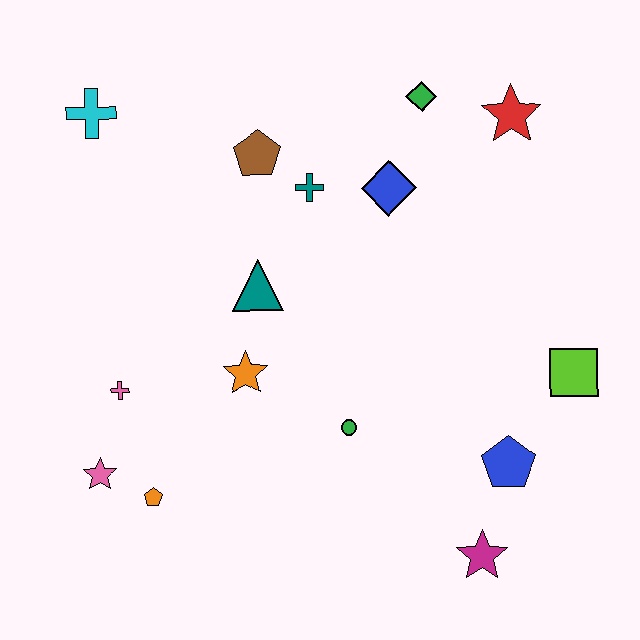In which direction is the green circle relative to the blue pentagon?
The green circle is to the left of the blue pentagon.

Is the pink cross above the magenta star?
Yes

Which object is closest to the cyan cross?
The brown pentagon is closest to the cyan cross.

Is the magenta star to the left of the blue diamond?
No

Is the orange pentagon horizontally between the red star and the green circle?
No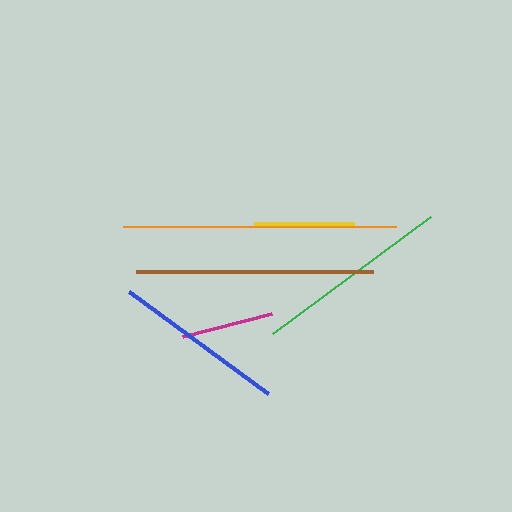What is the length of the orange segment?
The orange segment is approximately 273 pixels long.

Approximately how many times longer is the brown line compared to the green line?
The brown line is approximately 1.2 times the length of the green line.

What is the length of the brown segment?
The brown segment is approximately 238 pixels long.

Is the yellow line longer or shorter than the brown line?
The brown line is longer than the yellow line.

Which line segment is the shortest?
The magenta line is the shortest at approximately 92 pixels.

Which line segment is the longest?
The orange line is the longest at approximately 273 pixels.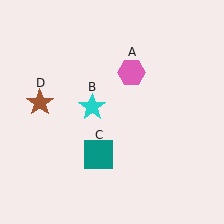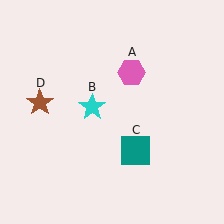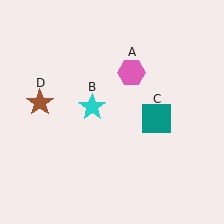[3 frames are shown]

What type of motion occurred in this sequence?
The teal square (object C) rotated counterclockwise around the center of the scene.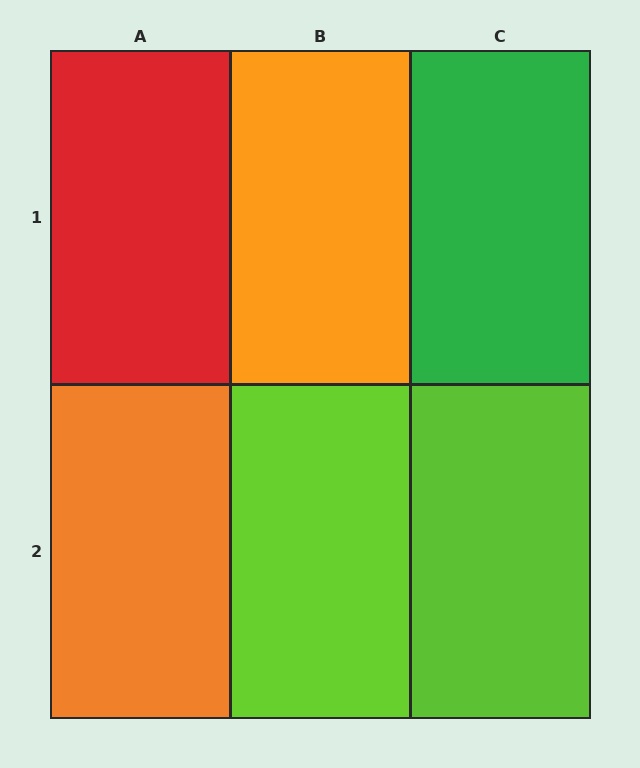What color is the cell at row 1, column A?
Red.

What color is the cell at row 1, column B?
Orange.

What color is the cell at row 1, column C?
Green.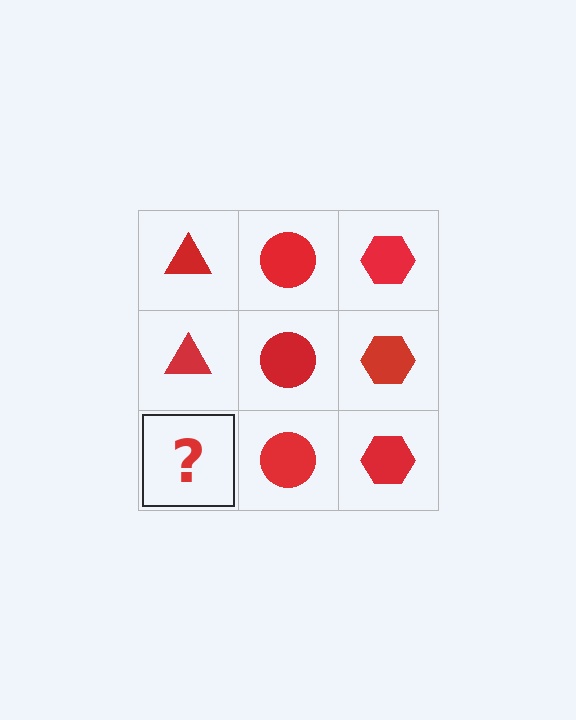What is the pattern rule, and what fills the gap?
The rule is that each column has a consistent shape. The gap should be filled with a red triangle.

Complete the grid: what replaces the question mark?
The question mark should be replaced with a red triangle.